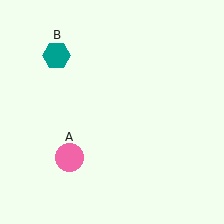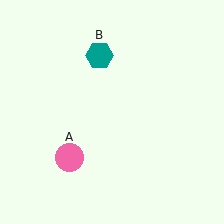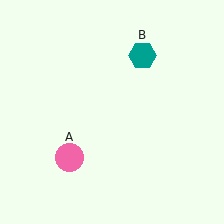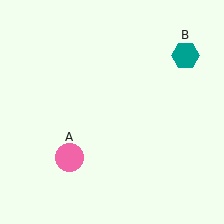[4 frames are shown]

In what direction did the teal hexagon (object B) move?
The teal hexagon (object B) moved right.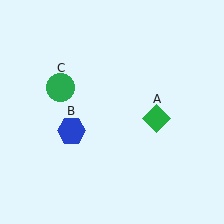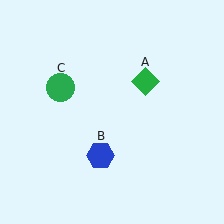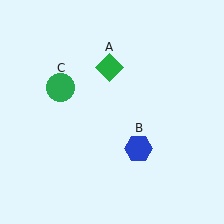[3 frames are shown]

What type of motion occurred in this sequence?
The green diamond (object A), blue hexagon (object B) rotated counterclockwise around the center of the scene.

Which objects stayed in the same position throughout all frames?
Green circle (object C) remained stationary.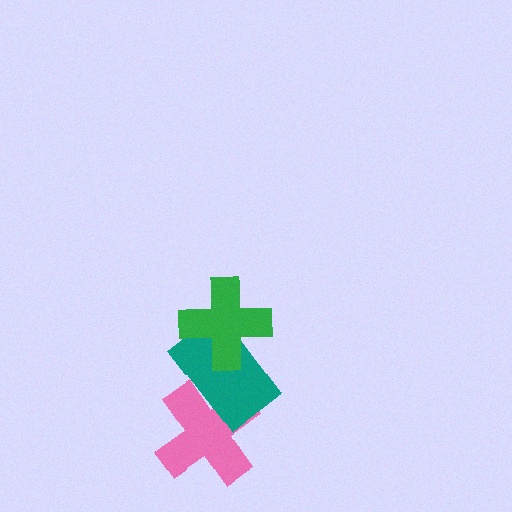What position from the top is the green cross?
The green cross is 1st from the top.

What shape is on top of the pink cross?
The teal rectangle is on top of the pink cross.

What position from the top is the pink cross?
The pink cross is 3rd from the top.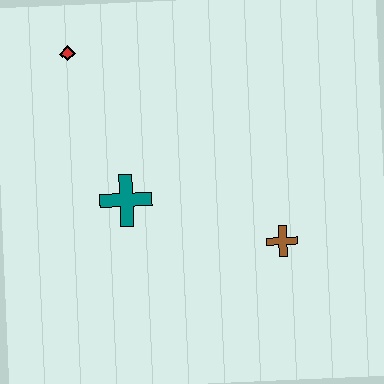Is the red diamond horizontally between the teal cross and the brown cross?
No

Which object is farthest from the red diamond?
The brown cross is farthest from the red diamond.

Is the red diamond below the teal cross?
No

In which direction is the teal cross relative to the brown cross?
The teal cross is to the left of the brown cross.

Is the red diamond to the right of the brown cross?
No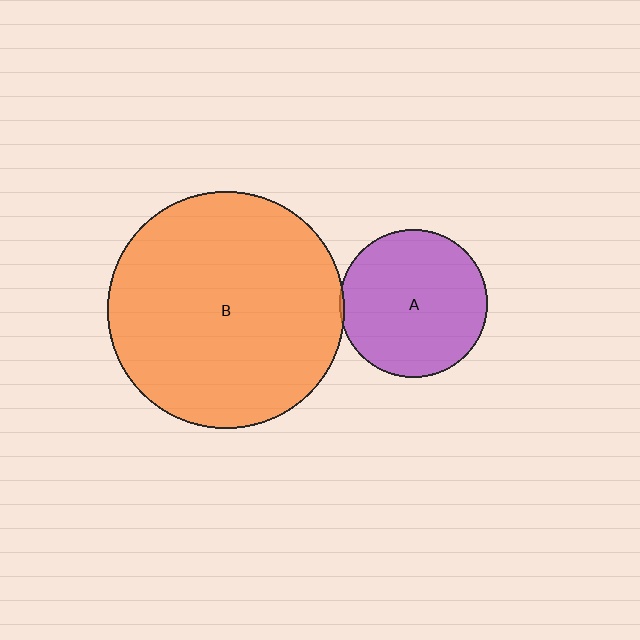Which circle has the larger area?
Circle B (orange).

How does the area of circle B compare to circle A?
Approximately 2.6 times.